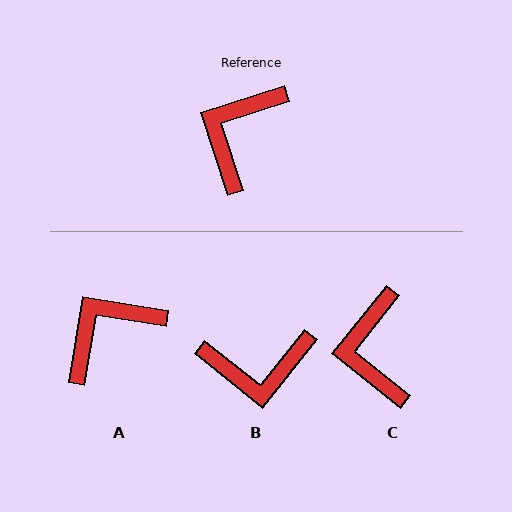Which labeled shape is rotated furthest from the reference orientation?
B, about 123 degrees away.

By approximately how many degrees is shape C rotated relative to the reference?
Approximately 34 degrees counter-clockwise.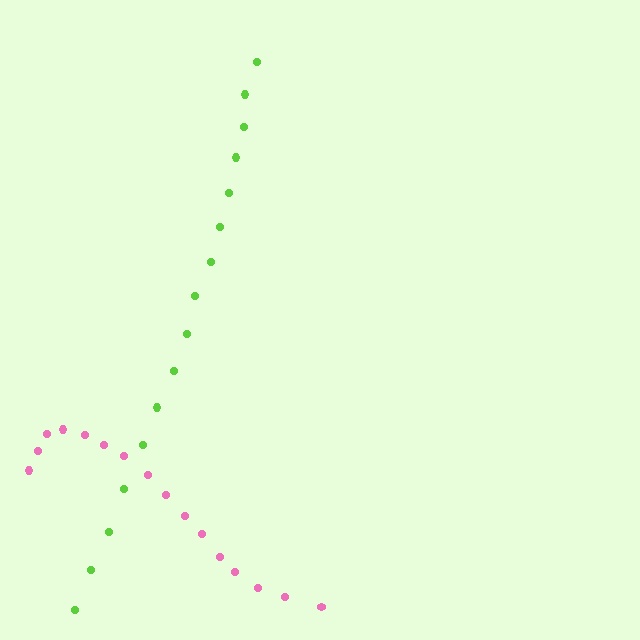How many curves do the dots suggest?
There are 2 distinct paths.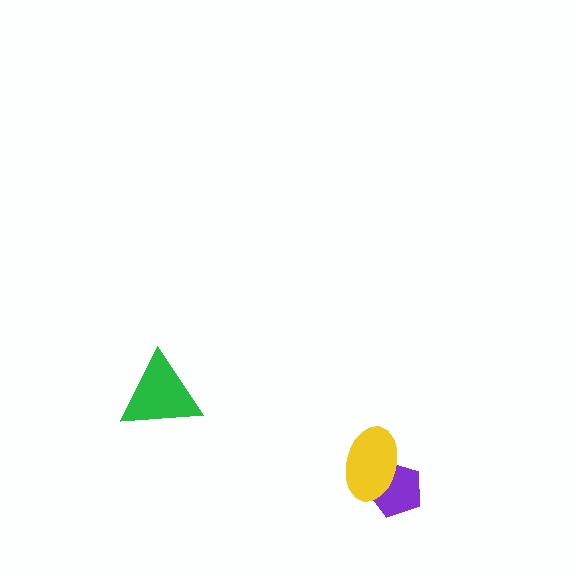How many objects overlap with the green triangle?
0 objects overlap with the green triangle.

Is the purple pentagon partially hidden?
Yes, it is partially covered by another shape.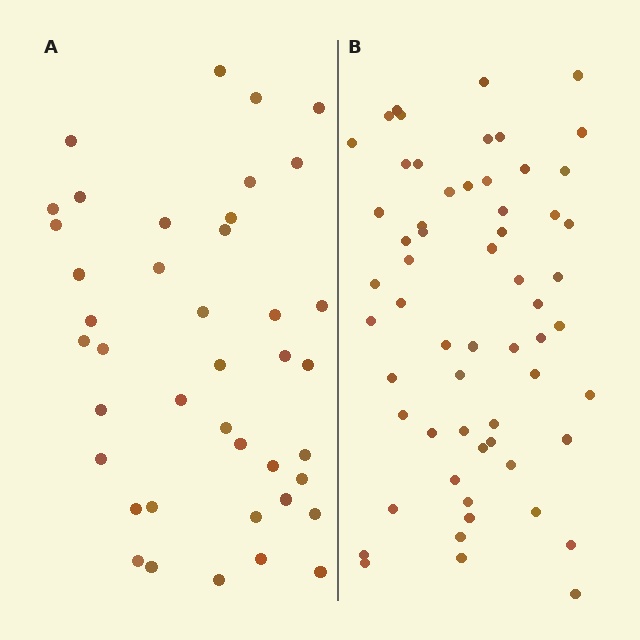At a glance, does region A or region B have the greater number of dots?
Region B (the right region) has more dots.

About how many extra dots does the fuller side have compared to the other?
Region B has approximately 20 more dots than region A.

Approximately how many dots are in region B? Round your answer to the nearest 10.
About 60 dots.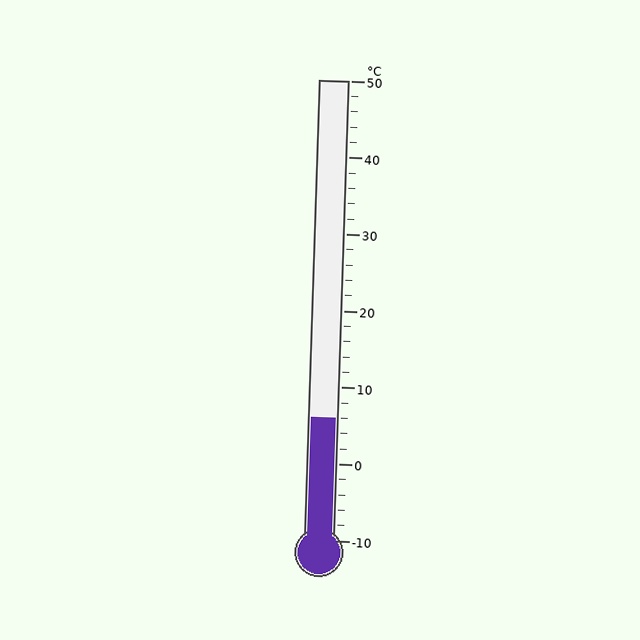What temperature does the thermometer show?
The thermometer shows approximately 6°C.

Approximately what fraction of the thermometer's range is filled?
The thermometer is filled to approximately 25% of its range.